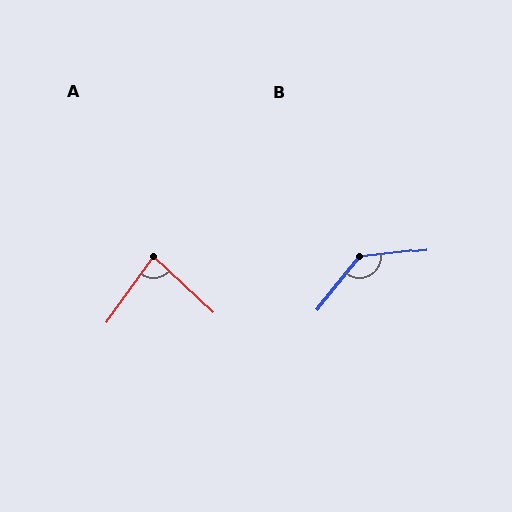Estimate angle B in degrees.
Approximately 135 degrees.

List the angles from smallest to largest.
A (82°), B (135°).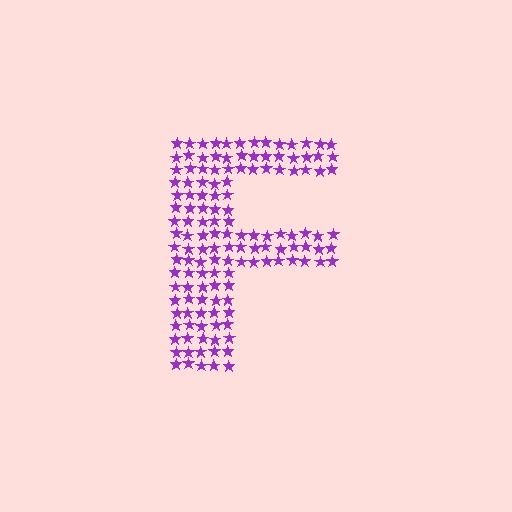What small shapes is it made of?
It is made of small stars.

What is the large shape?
The large shape is the letter F.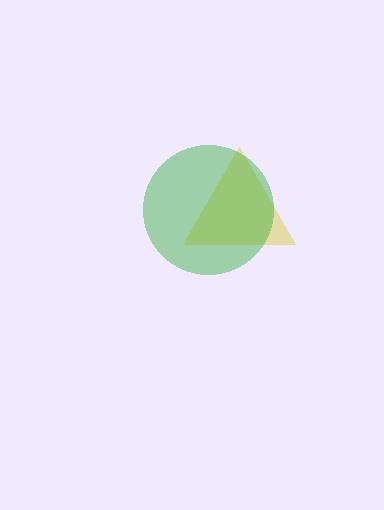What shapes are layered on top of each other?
The layered shapes are: a yellow triangle, a green circle.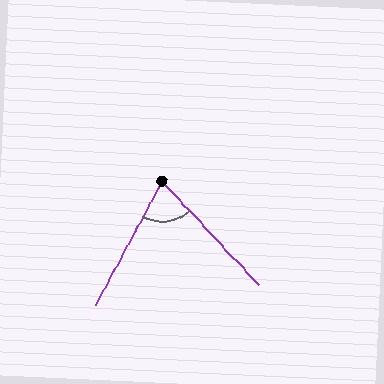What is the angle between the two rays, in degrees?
Approximately 71 degrees.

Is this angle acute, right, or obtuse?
It is acute.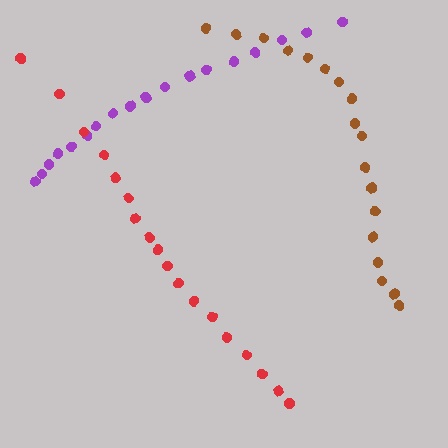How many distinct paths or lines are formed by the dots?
There are 3 distinct paths.